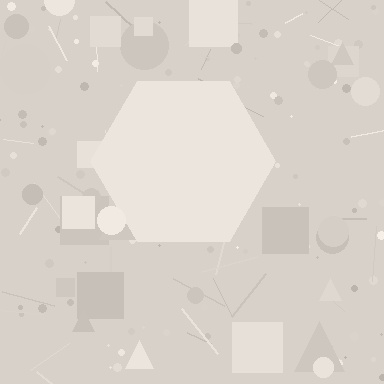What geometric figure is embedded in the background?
A hexagon is embedded in the background.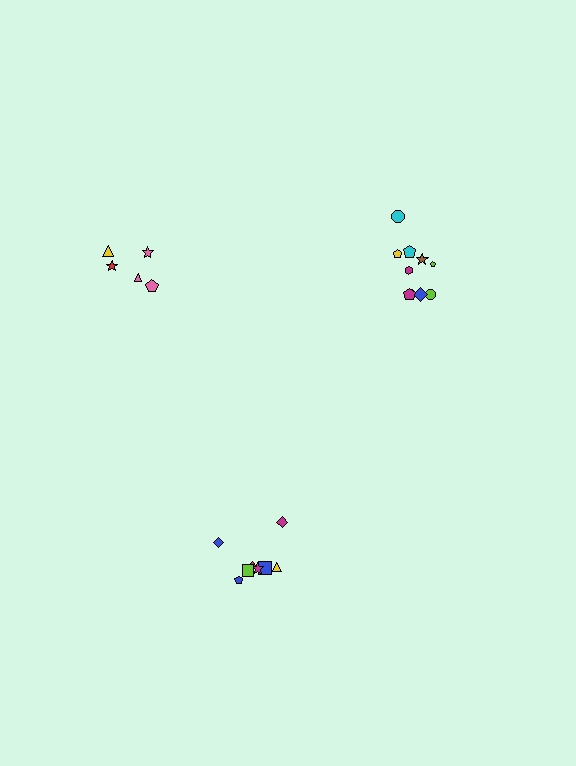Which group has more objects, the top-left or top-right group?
The top-right group.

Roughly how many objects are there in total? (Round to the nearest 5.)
Roughly 25 objects in total.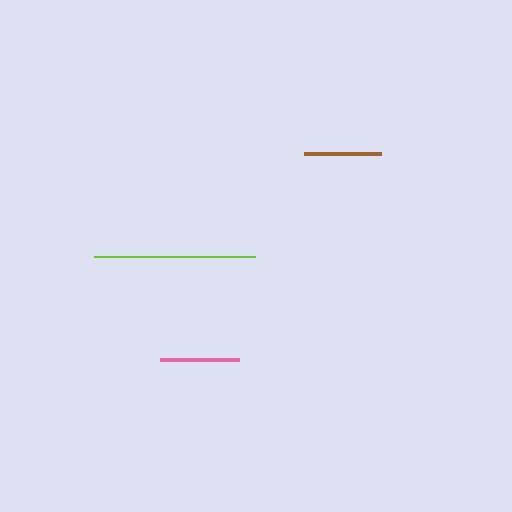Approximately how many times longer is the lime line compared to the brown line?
The lime line is approximately 2.1 times the length of the brown line.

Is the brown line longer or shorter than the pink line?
The pink line is longer than the brown line.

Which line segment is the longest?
The lime line is the longest at approximately 161 pixels.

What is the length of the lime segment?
The lime segment is approximately 161 pixels long.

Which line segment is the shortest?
The brown line is the shortest at approximately 77 pixels.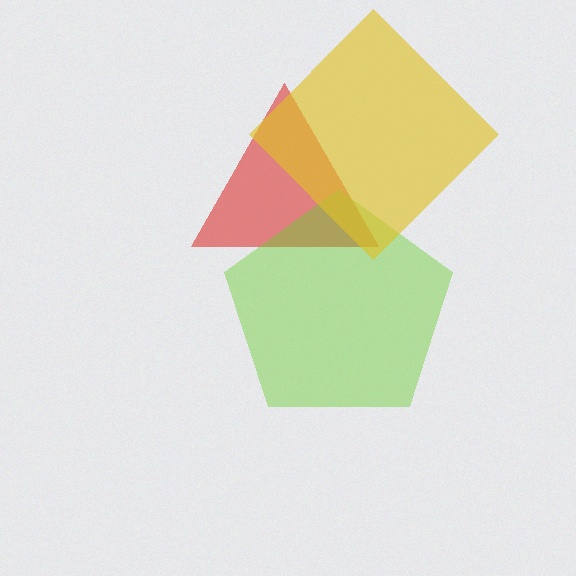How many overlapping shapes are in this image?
There are 3 overlapping shapes in the image.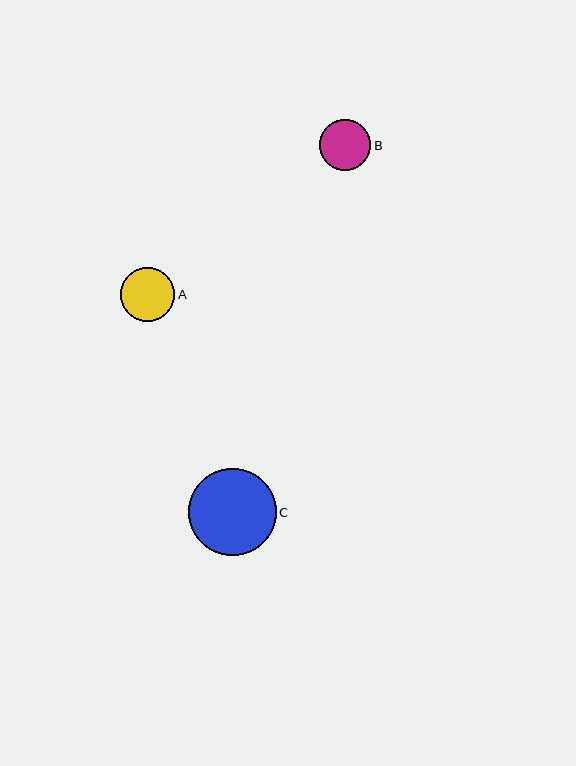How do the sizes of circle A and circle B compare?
Circle A and circle B are approximately the same size.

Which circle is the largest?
Circle C is the largest with a size of approximately 88 pixels.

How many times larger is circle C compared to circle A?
Circle C is approximately 1.6 times the size of circle A.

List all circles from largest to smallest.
From largest to smallest: C, A, B.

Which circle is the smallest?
Circle B is the smallest with a size of approximately 51 pixels.